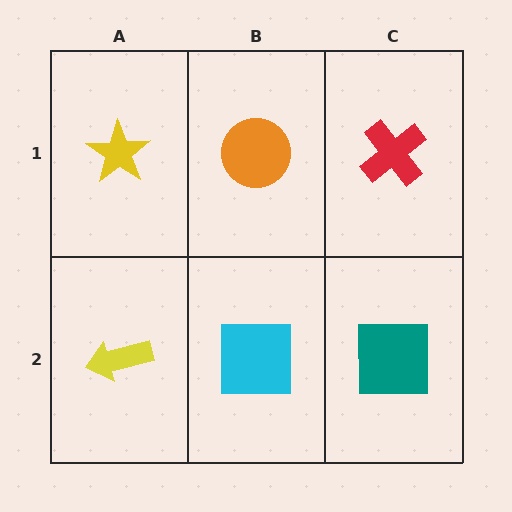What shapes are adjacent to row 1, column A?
A yellow arrow (row 2, column A), an orange circle (row 1, column B).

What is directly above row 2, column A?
A yellow star.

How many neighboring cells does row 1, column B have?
3.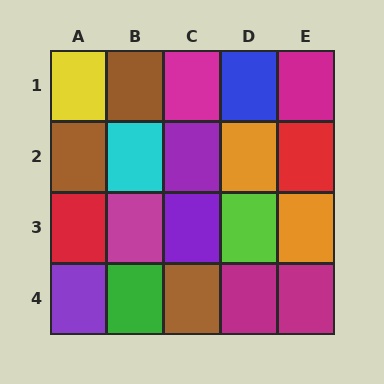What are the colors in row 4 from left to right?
Purple, green, brown, magenta, magenta.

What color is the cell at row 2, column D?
Orange.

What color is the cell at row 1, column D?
Blue.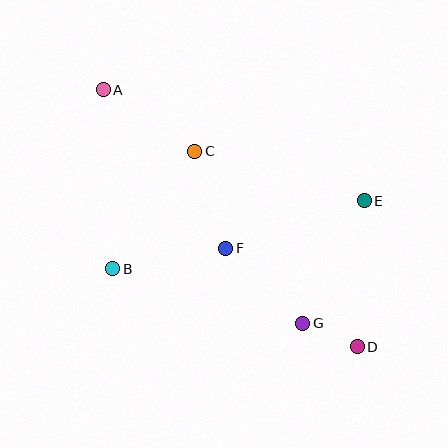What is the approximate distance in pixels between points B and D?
The distance between B and D is approximately 257 pixels.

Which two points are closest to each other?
Points D and G are closest to each other.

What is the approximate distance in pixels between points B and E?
The distance between B and E is approximately 261 pixels.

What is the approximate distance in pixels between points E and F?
The distance between E and F is approximately 146 pixels.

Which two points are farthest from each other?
Points A and D are farthest from each other.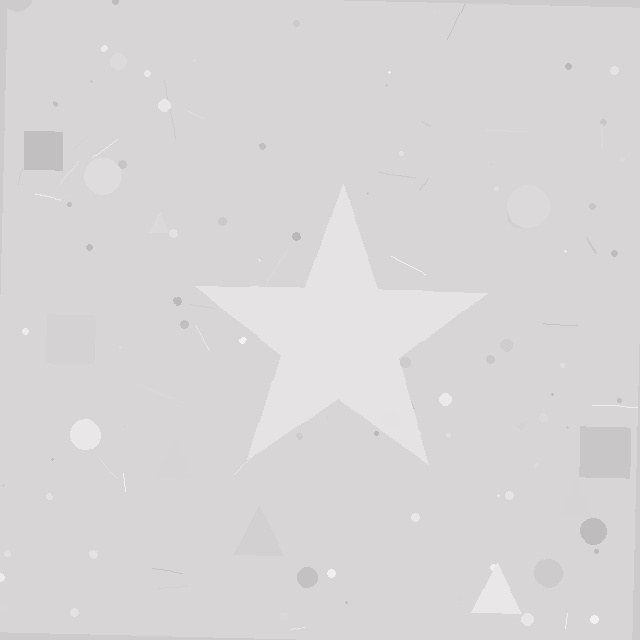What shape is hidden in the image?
A star is hidden in the image.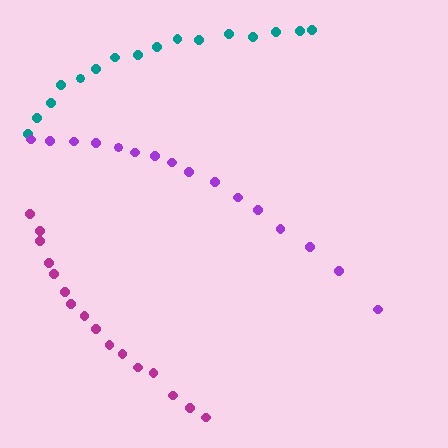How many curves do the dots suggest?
There are 3 distinct paths.